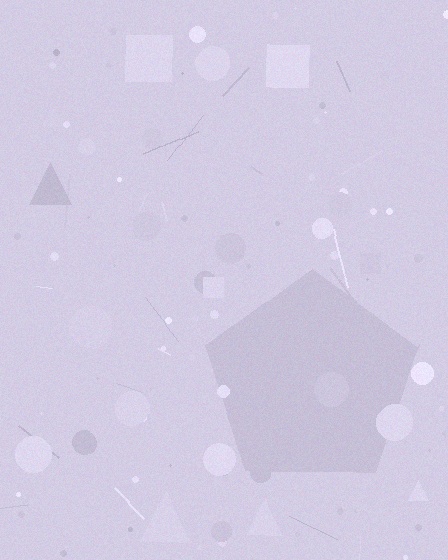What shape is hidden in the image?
A pentagon is hidden in the image.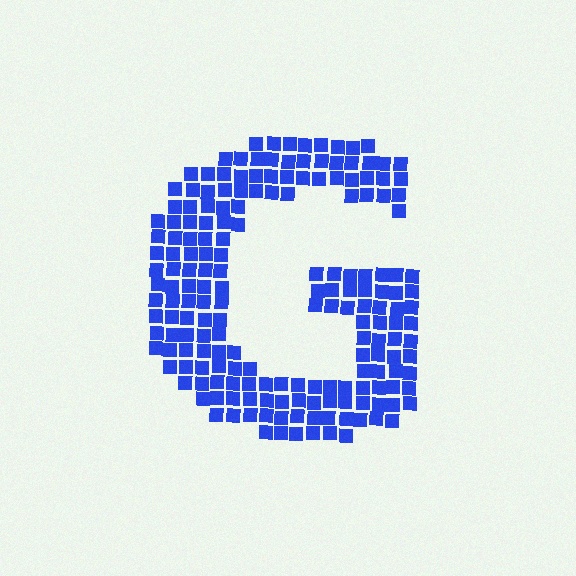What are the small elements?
The small elements are squares.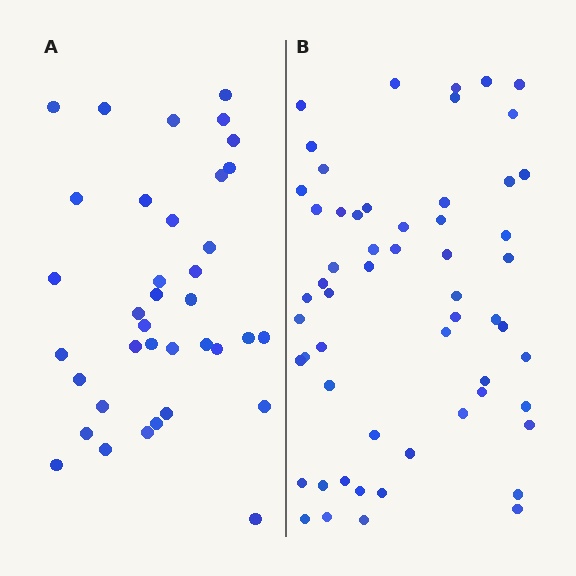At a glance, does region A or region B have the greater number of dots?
Region B (the right region) has more dots.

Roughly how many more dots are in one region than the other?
Region B has approximately 20 more dots than region A.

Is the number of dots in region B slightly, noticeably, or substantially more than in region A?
Region B has substantially more. The ratio is roughly 1.5 to 1.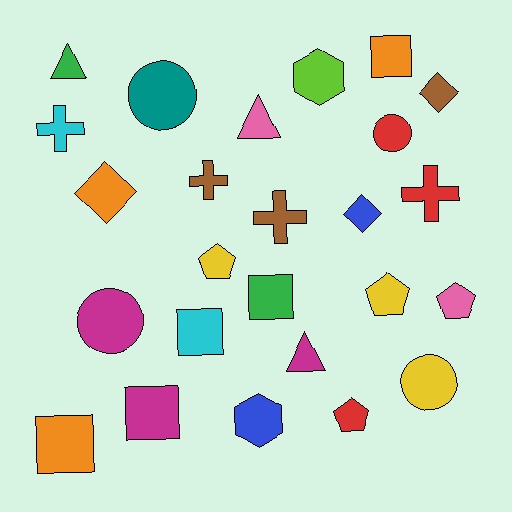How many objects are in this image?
There are 25 objects.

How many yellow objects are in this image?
There are 3 yellow objects.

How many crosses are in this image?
There are 4 crosses.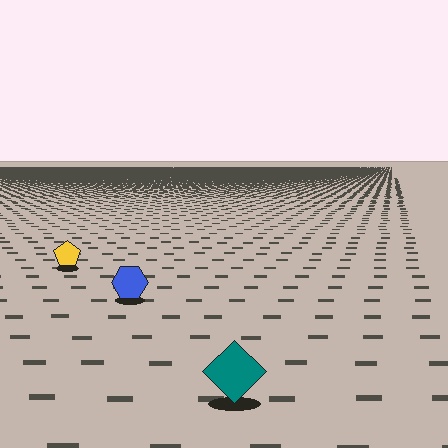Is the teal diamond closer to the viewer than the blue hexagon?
Yes. The teal diamond is closer — you can tell from the texture gradient: the ground texture is coarser near it.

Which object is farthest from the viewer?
The yellow pentagon is farthest from the viewer. It appears smaller and the ground texture around it is denser.